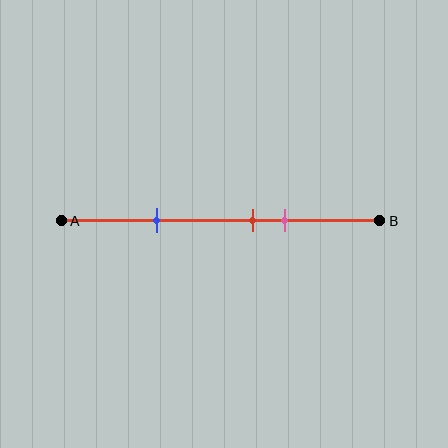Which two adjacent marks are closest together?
The red and pink marks are the closest adjacent pair.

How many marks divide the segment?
There are 3 marks dividing the segment.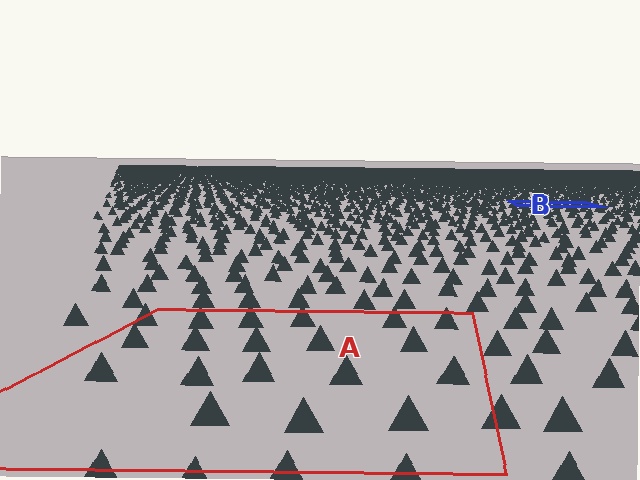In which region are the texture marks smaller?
The texture marks are smaller in region B, because it is farther away.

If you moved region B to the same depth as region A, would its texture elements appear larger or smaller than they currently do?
They would appear larger. At a closer depth, the same texture elements are projected at a bigger on-screen size.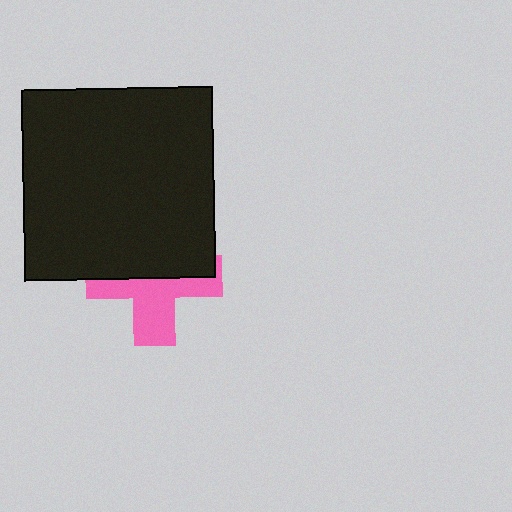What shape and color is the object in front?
The object in front is a black square.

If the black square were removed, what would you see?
You would see the complete pink cross.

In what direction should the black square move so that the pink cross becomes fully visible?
The black square should move up. That is the shortest direction to clear the overlap and leave the pink cross fully visible.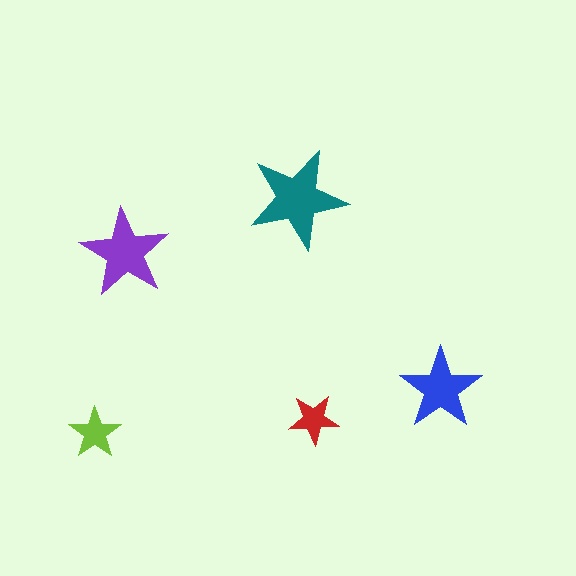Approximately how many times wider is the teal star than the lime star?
About 2 times wider.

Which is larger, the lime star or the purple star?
The purple one.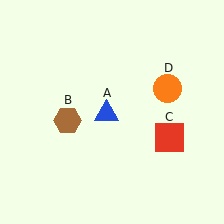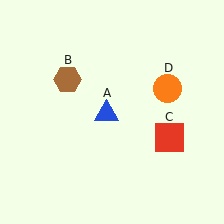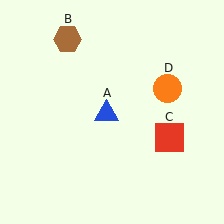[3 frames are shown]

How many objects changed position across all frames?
1 object changed position: brown hexagon (object B).